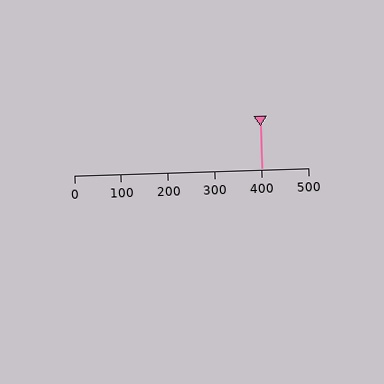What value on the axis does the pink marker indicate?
The marker indicates approximately 400.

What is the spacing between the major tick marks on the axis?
The major ticks are spaced 100 apart.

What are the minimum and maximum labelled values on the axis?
The axis runs from 0 to 500.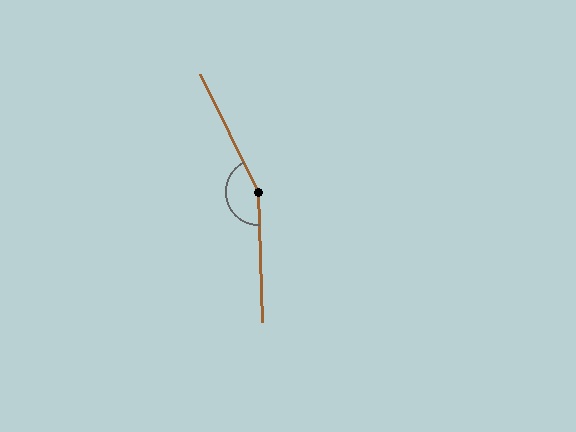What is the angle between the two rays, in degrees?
Approximately 155 degrees.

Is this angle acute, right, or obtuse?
It is obtuse.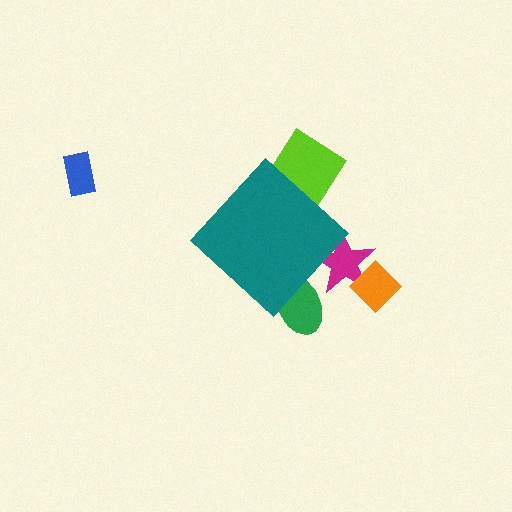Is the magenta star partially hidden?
Yes, the magenta star is partially hidden behind the teal diamond.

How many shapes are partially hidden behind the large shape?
3 shapes are partially hidden.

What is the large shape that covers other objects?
A teal diamond.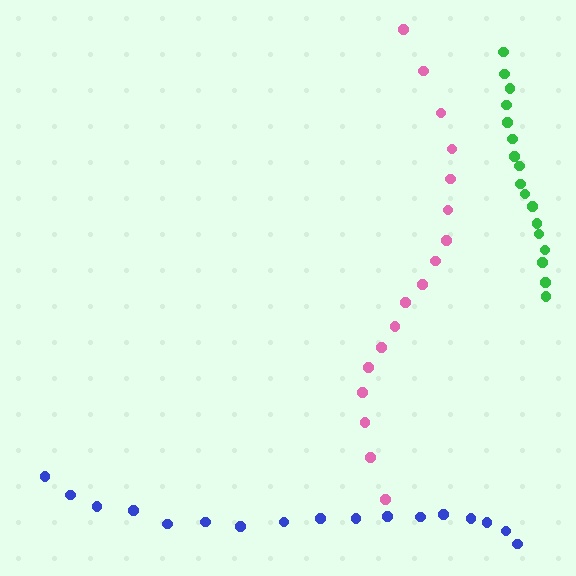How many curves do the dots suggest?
There are 3 distinct paths.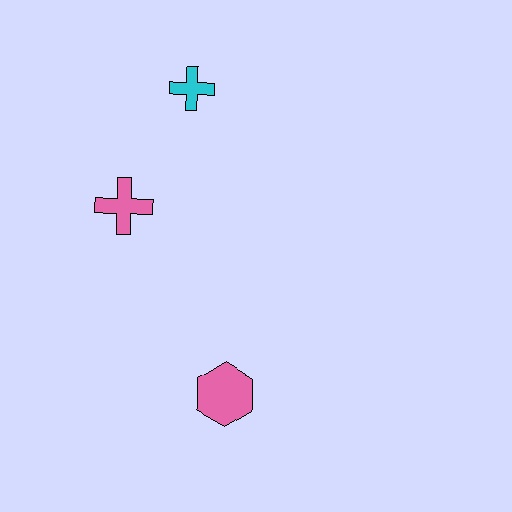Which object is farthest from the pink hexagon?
The cyan cross is farthest from the pink hexagon.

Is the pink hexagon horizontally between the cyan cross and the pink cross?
No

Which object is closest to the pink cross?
The cyan cross is closest to the pink cross.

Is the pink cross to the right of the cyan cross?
No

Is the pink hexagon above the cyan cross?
No